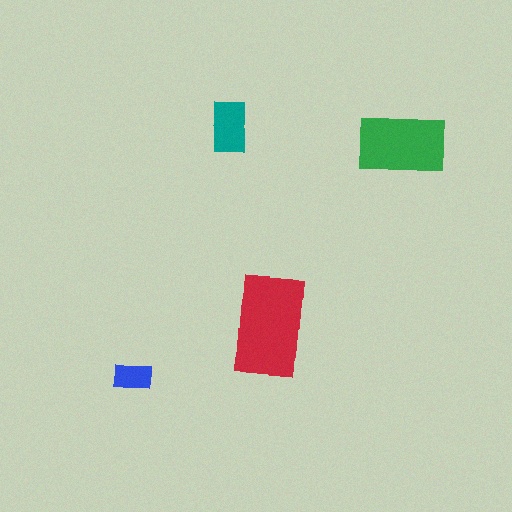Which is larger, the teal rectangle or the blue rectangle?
The teal one.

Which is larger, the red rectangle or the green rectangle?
The red one.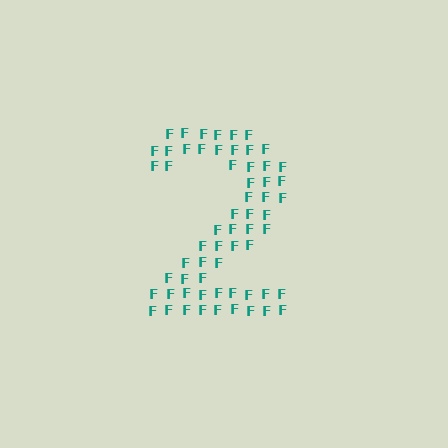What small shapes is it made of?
It is made of small letter F's.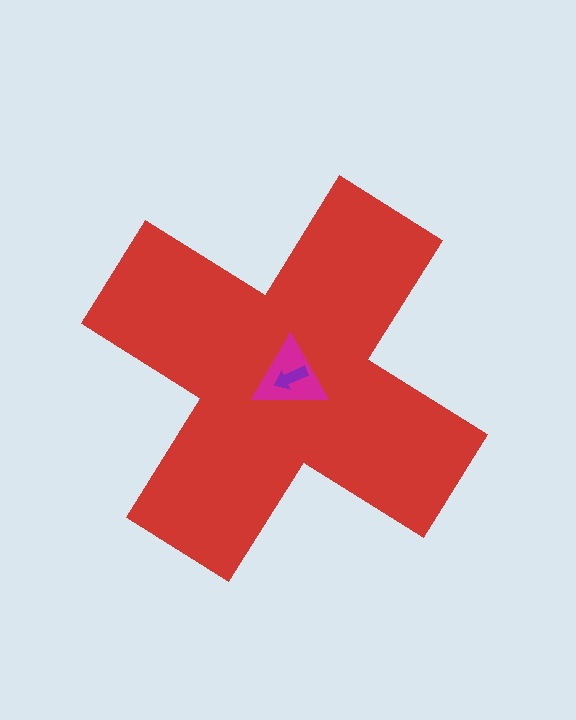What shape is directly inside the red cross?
The magenta triangle.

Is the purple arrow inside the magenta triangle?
Yes.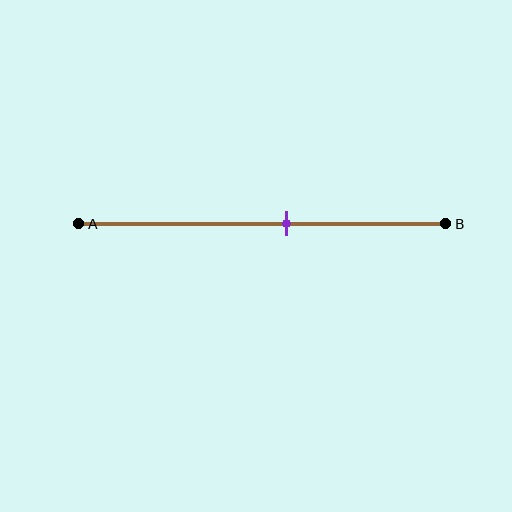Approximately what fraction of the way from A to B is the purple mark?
The purple mark is approximately 55% of the way from A to B.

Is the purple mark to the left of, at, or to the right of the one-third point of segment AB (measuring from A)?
The purple mark is to the right of the one-third point of segment AB.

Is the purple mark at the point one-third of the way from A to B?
No, the mark is at about 55% from A, not at the 33% one-third point.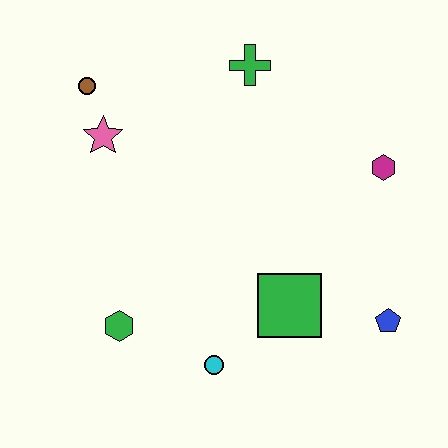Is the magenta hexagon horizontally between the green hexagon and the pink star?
No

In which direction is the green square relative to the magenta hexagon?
The green square is below the magenta hexagon.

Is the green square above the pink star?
No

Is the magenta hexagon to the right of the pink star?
Yes